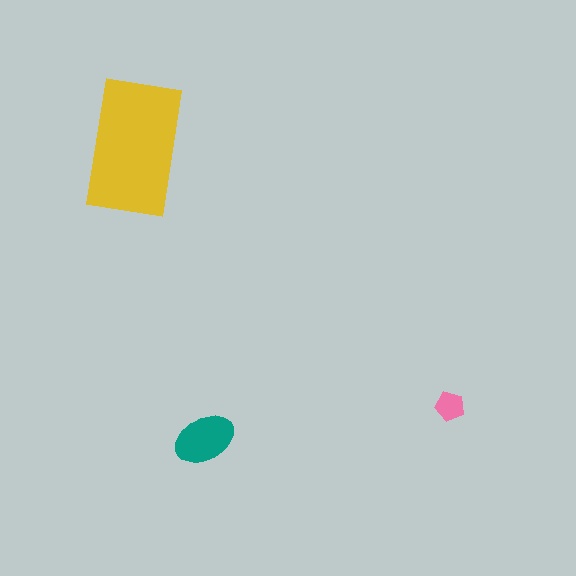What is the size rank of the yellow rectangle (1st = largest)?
1st.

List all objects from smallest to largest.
The pink pentagon, the teal ellipse, the yellow rectangle.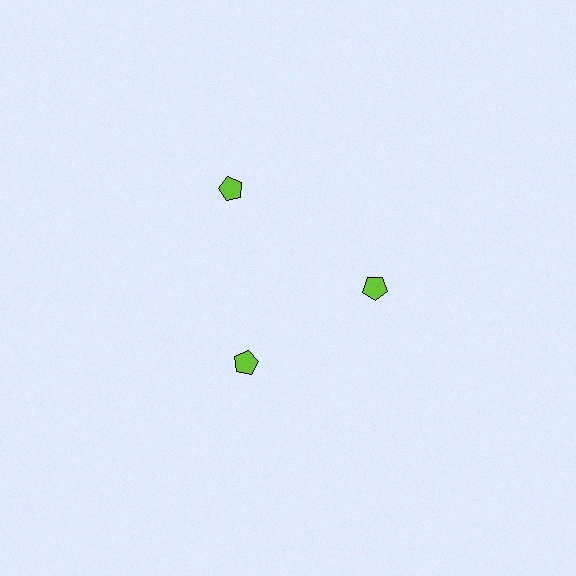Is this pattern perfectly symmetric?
No. The 3 lime pentagons are arranged in a ring, but one element near the 11 o'clock position is pushed outward from the center, breaking the 3-fold rotational symmetry.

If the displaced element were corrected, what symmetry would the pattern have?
It would have 3-fold rotational symmetry — the pattern would map onto itself every 120 degrees.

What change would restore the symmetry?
The symmetry would be restored by moving it inward, back onto the ring so that all 3 pentagons sit at equal angles and equal distance from the center.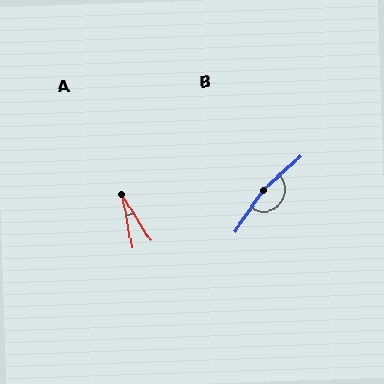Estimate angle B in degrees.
Approximately 166 degrees.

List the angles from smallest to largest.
A (22°), B (166°).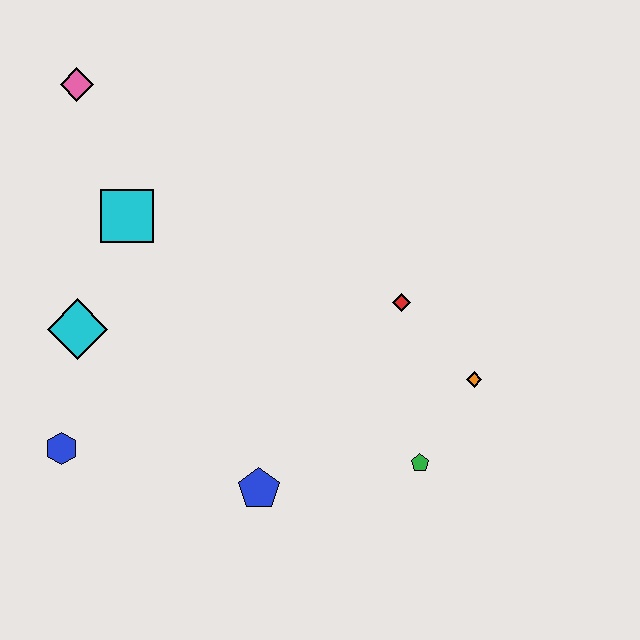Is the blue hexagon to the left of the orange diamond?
Yes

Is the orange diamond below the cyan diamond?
Yes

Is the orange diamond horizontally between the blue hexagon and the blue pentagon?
No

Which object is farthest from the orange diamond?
The pink diamond is farthest from the orange diamond.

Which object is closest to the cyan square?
The cyan diamond is closest to the cyan square.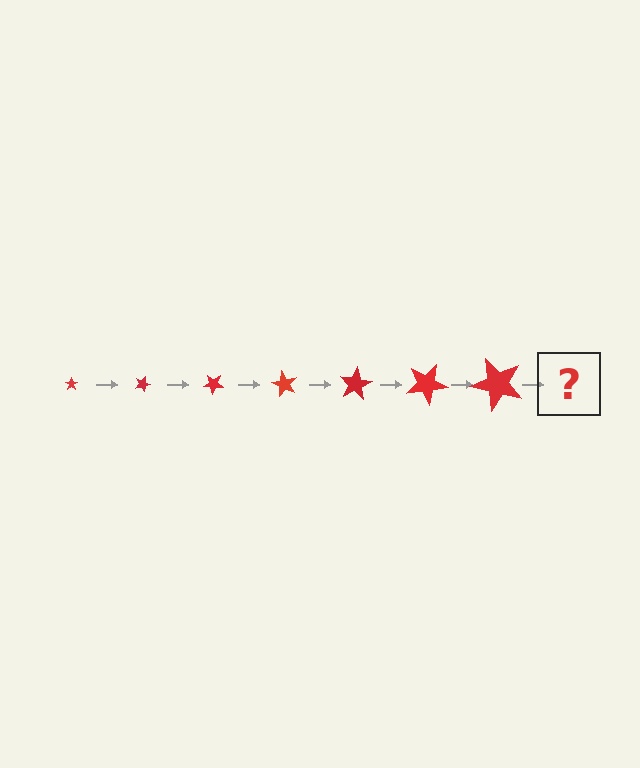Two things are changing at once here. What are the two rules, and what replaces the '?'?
The two rules are that the star grows larger each step and it rotates 20 degrees each step. The '?' should be a star, larger than the previous one and rotated 140 degrees from the start.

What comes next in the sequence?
The next element should be a star, larger than the previous one and rotated 140 degrees from the start.